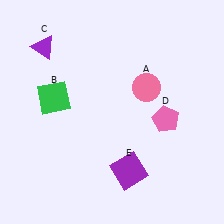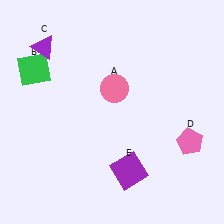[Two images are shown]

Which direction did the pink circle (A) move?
The pink circle (A) moved left.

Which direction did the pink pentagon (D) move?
The pink pentagon (D) moved right.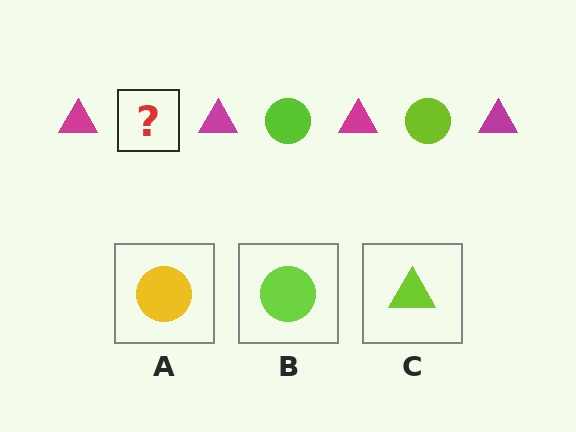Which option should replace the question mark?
Option B.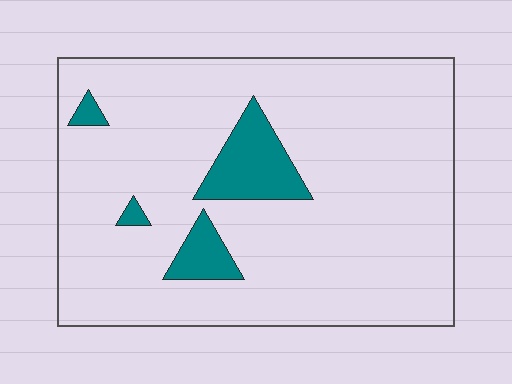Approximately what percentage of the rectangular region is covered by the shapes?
Approximately 10%.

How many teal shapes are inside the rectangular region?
4.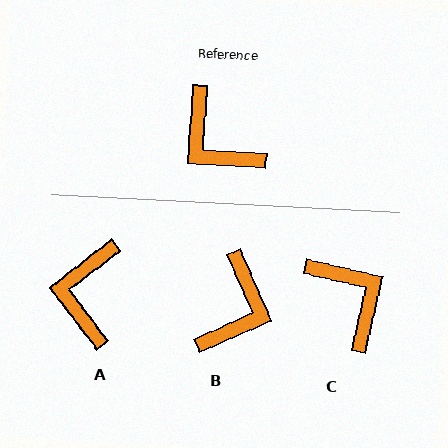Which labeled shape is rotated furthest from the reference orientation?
C, about 171 degrees away.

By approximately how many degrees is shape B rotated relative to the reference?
Approximately 117 degrees counter-clockwise.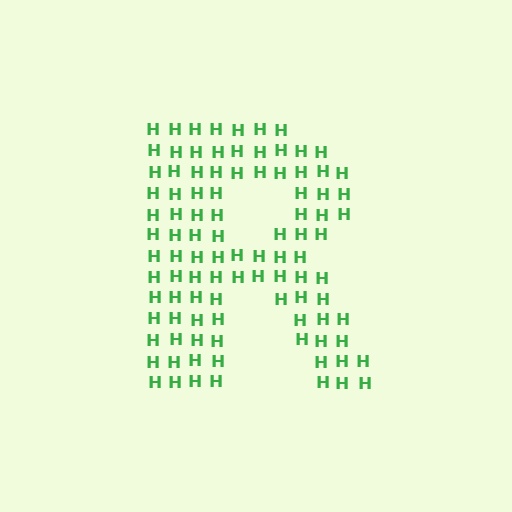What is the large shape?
The large shape is the letter R.